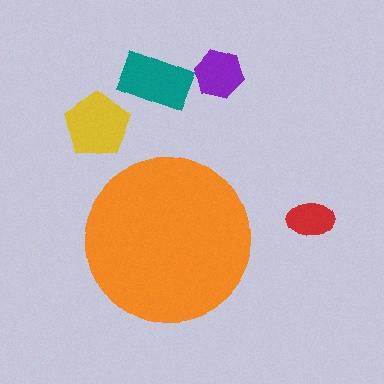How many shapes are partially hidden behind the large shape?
0 shapes are partially hidden.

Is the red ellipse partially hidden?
No, the red ellipse is fully visible.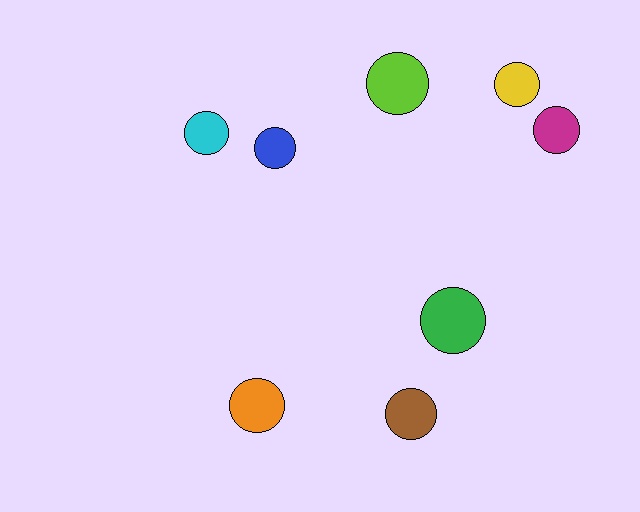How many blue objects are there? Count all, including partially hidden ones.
There is 1 blue object.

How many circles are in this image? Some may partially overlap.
There are 8 circles.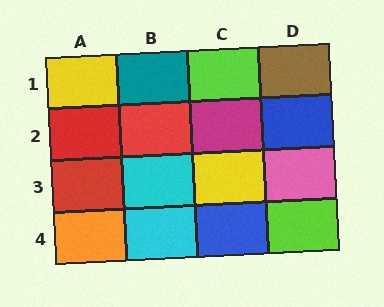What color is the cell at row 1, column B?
Teal.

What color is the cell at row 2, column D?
Blue.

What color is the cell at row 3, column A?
Red.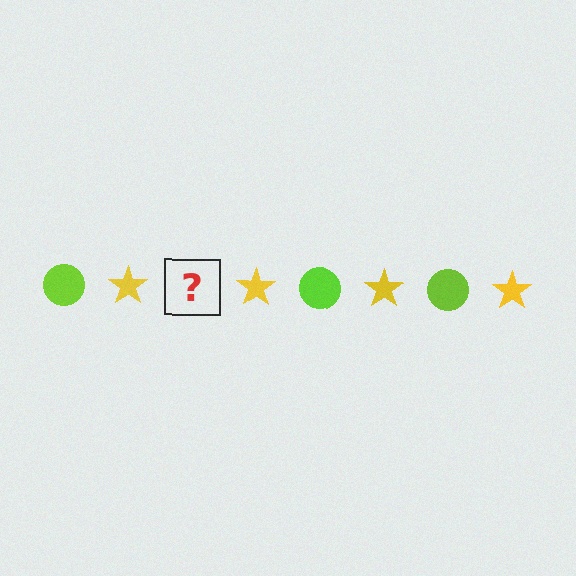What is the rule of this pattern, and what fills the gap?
The rule is that the pattern alternates between lime circle and yellow star. The gap should be filled with a lime circle.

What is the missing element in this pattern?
The missing element is a lime circle.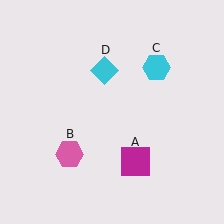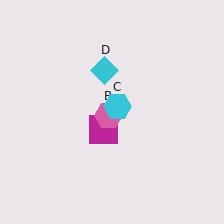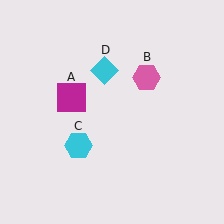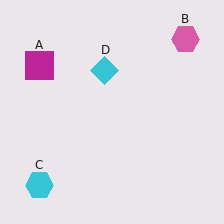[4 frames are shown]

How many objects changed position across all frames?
3 objects changed position: magenta square (object A), pink hexagon (object B), cyan hexagon (object C).